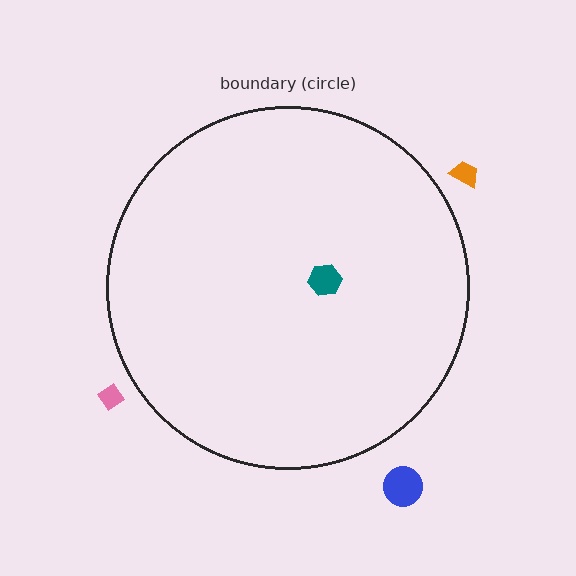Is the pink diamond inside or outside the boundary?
Outside.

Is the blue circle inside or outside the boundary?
Outside.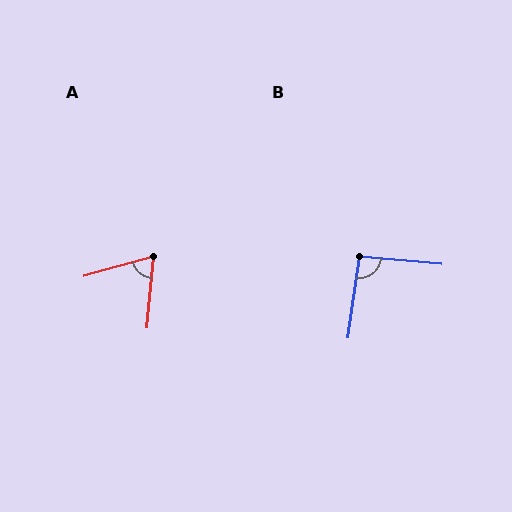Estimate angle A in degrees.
Approximately 69 degrees.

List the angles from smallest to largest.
A (69°), B (93°).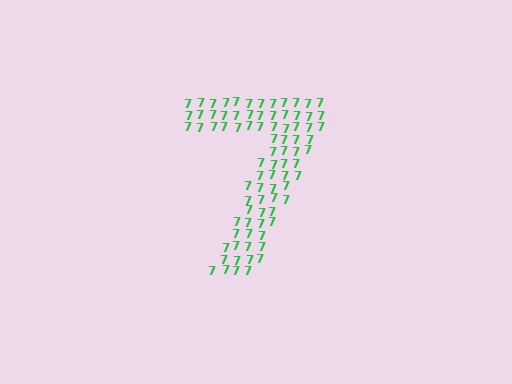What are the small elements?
The small elements are digit 7's.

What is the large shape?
The large shape is the digit 7.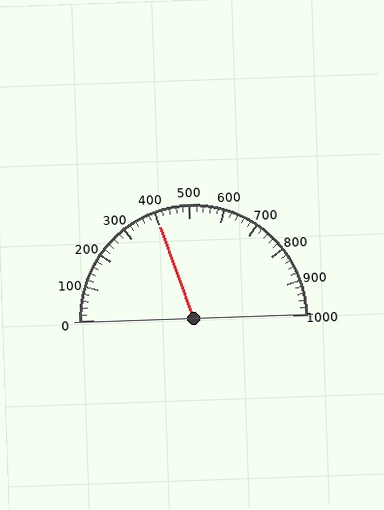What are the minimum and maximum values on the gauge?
The gauge ranges from 0 to 1000.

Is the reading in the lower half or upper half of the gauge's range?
The reading is in the lower half of the range (0 to 1000).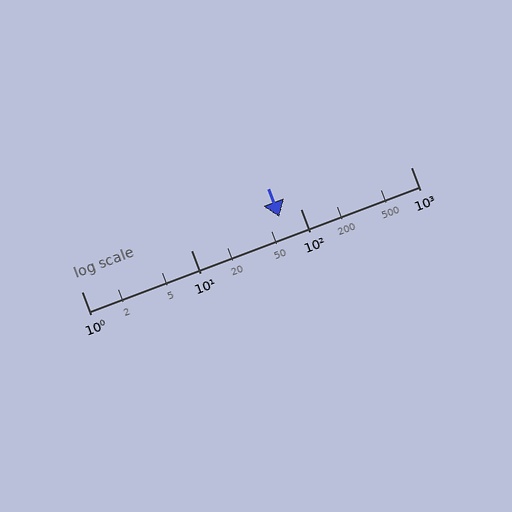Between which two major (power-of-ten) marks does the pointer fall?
The pointer is between 10 and 100.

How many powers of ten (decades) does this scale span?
The scale spans 3 decades, from 1 to 1000.